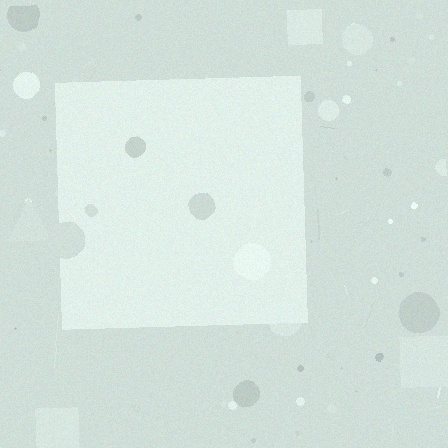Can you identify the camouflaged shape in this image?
The camouflaged shape is a square.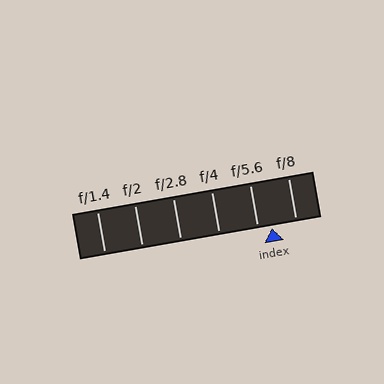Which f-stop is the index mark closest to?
The index mark is closest to f/5.6.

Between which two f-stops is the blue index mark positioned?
The index mark is between f/5.6 and f/8.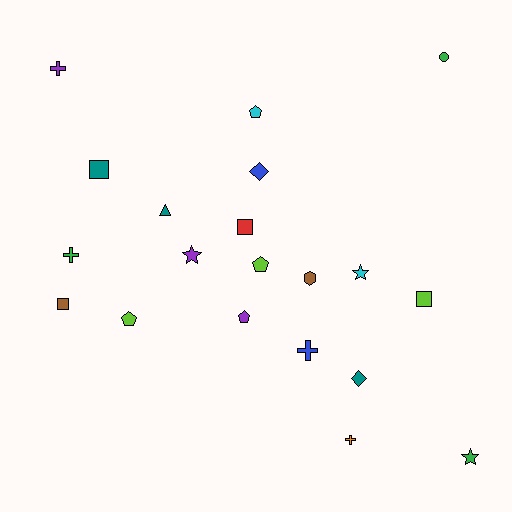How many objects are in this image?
There are 20 objects.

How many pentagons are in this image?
There are 4 pentagons.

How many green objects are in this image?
There are 3 green objects.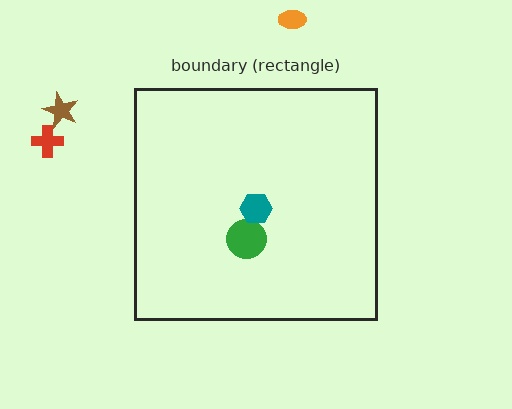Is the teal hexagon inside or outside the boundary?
Inside.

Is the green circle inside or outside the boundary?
Inside.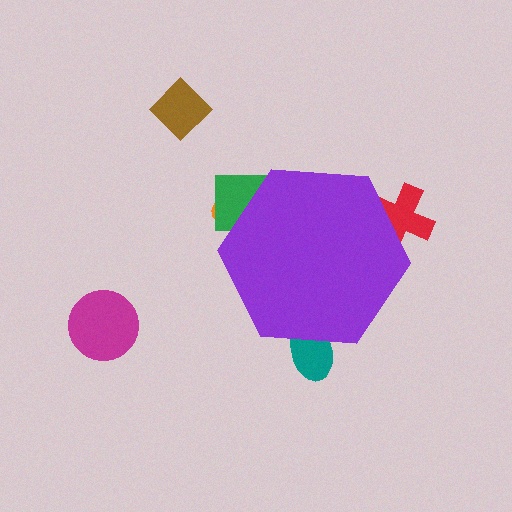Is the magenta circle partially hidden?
No, the magenta circle is fully visible.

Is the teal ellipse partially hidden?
Yes, the teal ellipse is partially hidden behind the purple hexagon.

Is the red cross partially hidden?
Yes, the red cross is partially hidden behind the purple hexagon.